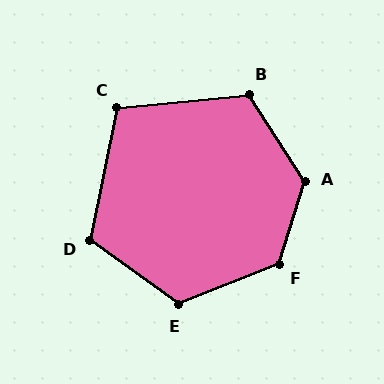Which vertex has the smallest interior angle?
C, at approximately 107 degrees.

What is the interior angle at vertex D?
Approximately 114 degrees (obtuse).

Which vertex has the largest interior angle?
A, at approximately 130 degrees.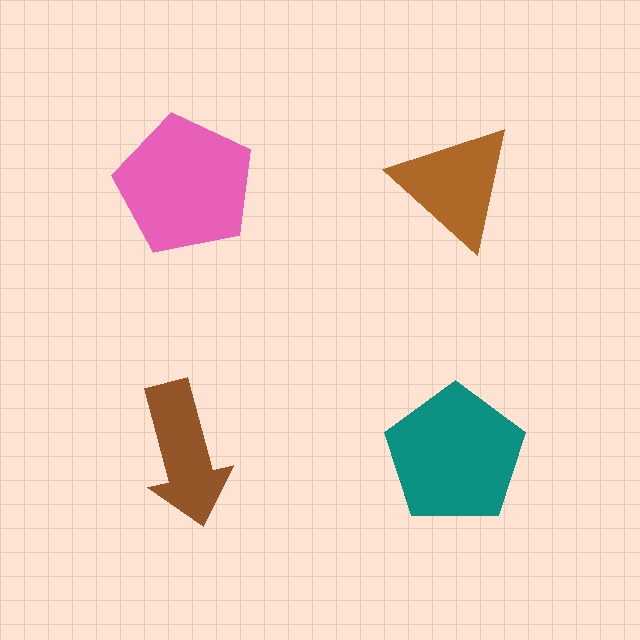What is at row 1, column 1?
A pink pentagon.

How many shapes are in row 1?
2 shapes.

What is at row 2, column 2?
A teal pentagon.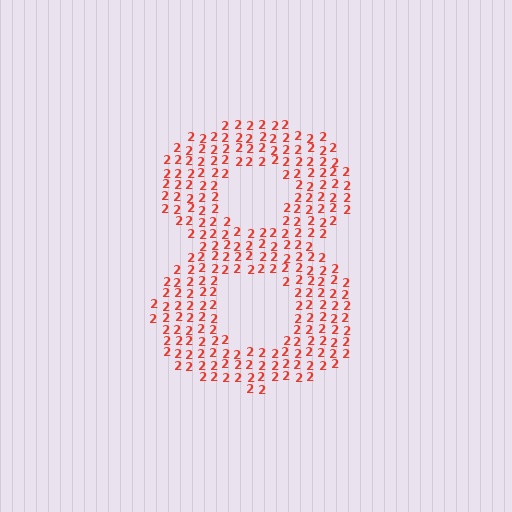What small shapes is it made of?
It is made of small digit 2's.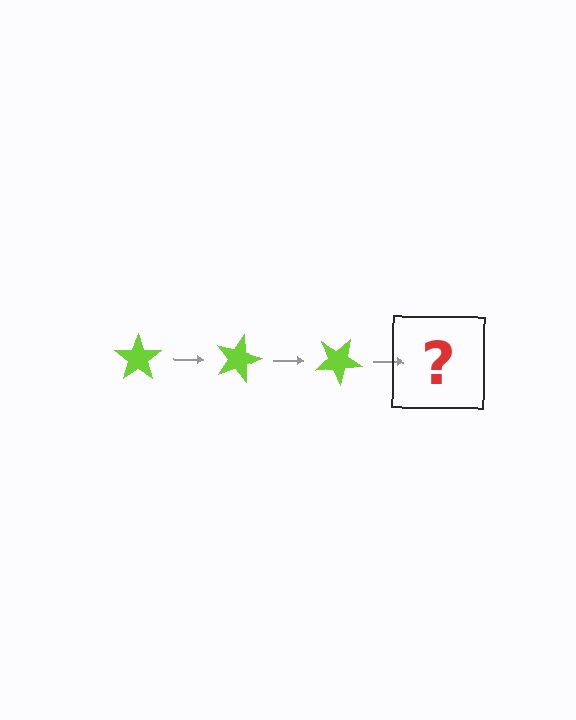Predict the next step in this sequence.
The next step is a lime star rotated 45 degrees.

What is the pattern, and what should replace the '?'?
The pattern is that the star rotates 15 degrees each step. The '?' should be a lime star rotated 45 degrees.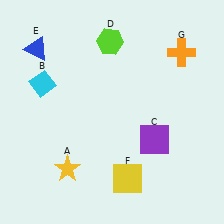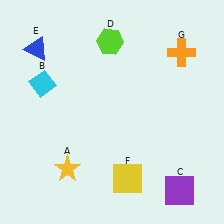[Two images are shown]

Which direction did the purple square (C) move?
The purple square (C) moved down.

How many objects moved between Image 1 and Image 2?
1 object moved between the two images.